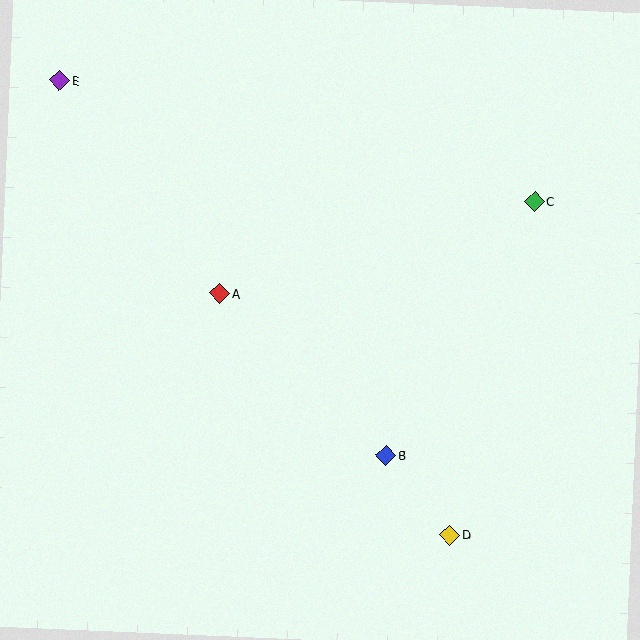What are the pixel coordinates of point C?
Point C is at (534, 201).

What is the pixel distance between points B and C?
The distance between B and C is 294 pixels.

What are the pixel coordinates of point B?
Point B is at (386, 455).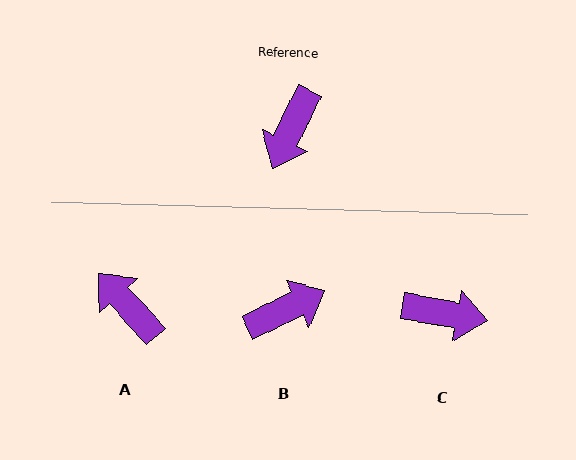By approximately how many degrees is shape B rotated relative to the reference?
Approximately 142 degrees counter-clockwise.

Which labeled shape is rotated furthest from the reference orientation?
B, about 142 degrees away.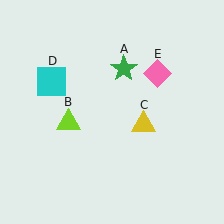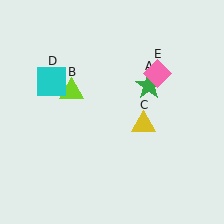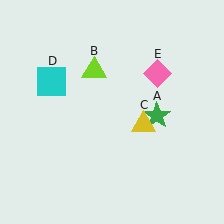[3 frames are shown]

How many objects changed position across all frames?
2 objects changed position: green star (object A), lime triangle (object B).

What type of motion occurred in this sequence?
The green star (object A), lime triangle (object B) rotated clockwise around the center of the scene.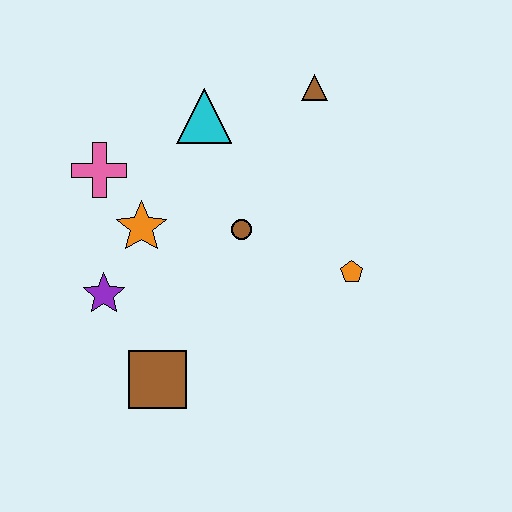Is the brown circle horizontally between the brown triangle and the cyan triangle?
Yes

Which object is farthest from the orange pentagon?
The pink cross is farthest from the orange pentagon.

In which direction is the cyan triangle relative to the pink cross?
The cyan triangle is to the right of the pink cross.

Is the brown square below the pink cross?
Yes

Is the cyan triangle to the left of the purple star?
No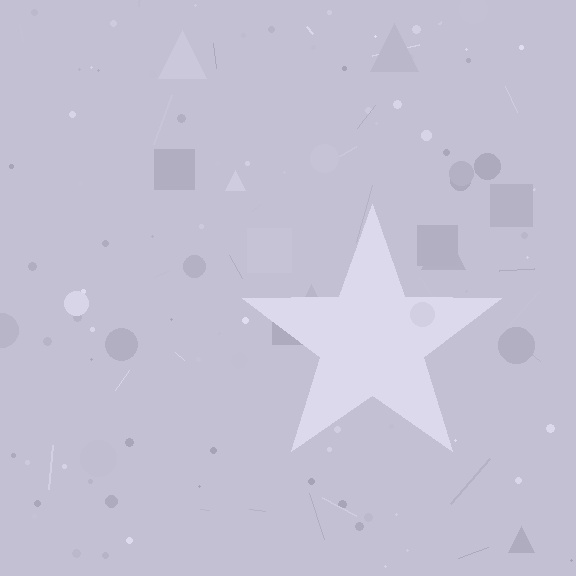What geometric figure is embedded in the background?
A star is embedded in the background.